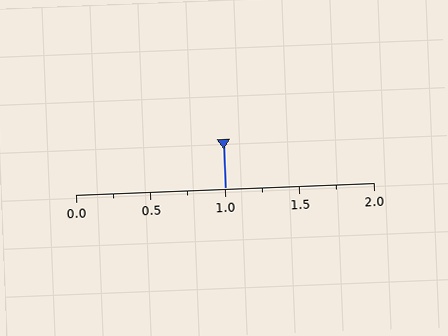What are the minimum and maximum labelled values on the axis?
The axis runs from 0.0 to 2.0.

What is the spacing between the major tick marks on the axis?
The major ticks are spaced 0.5 apart.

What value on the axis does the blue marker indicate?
The marker indicates approximately 1.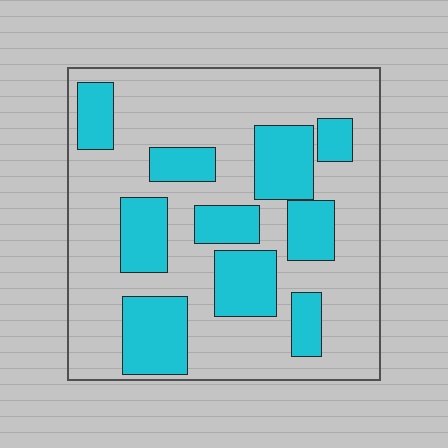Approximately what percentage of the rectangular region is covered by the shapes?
Approximately 30%.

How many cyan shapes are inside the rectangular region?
10.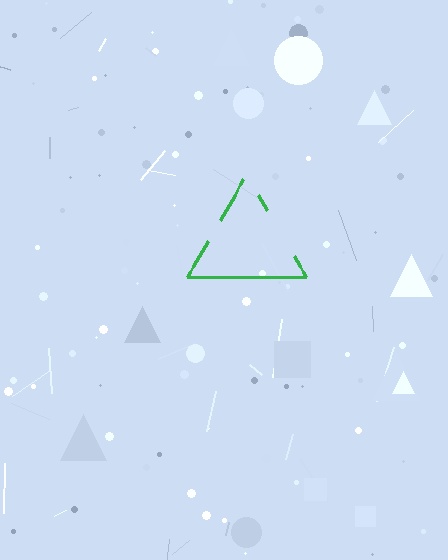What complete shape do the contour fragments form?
The contour fragments form a triangle.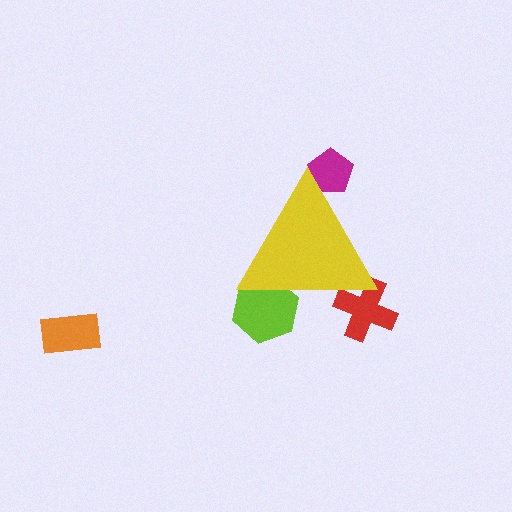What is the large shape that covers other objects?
A yellow triangle.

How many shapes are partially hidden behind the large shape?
3 shapes are partially hidden.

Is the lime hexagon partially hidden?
Yes, the lime hexagon is partially hidden behind the yellow triangle.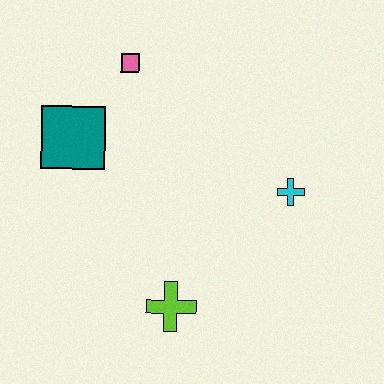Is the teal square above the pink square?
No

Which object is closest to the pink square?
The teal square is closest to the pink square.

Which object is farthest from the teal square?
The cyan cross is farthest from the teal square.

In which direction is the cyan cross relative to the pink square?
The cyan cross is to the right of the pink square.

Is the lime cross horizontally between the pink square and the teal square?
No